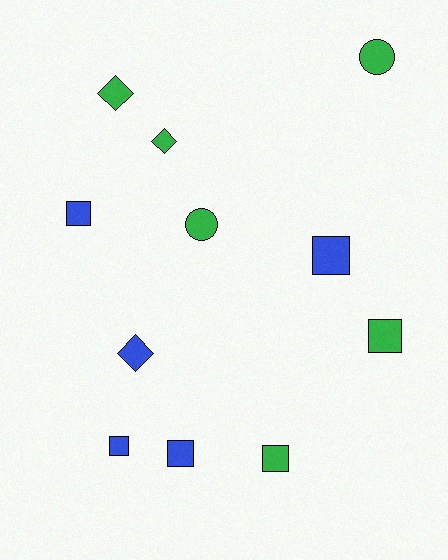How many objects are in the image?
There are 11 objects.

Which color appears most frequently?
Green, with 6 objects.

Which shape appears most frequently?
Square, with 6 objects.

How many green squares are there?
There are 2 green squares.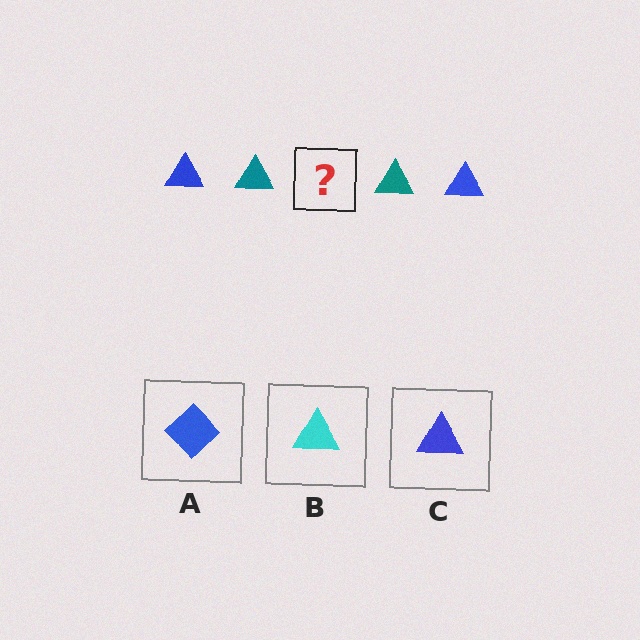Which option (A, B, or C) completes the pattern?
C.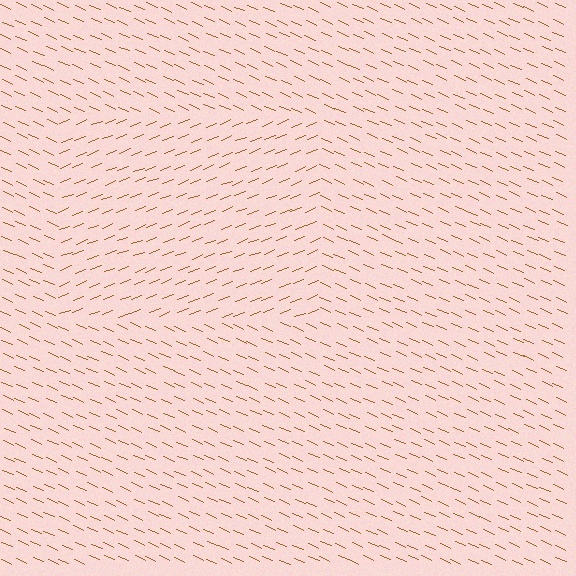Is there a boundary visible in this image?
Yes, there is a texture boundary formed by a change in line orientation.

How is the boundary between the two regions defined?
The boundary is defined purely by a change in line orientation (approximately 45 degrees difference). All lines are the same color and thickness.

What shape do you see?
I see a rectangle.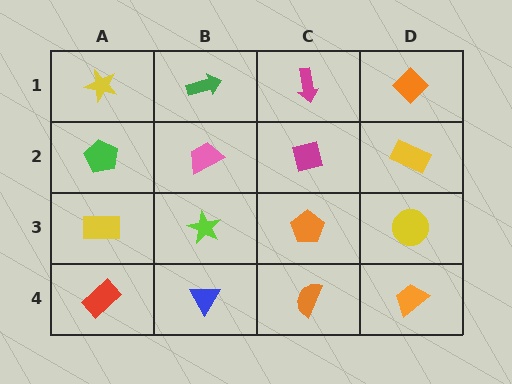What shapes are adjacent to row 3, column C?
A magenta square (row 2, column C), an orange semicircle (row 4, column C), a lime star (row 3, column B), a yellow circle (row 3, column D).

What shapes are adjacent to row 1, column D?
A yellow rectangle (row 2, column D), a magenta arrow (row 1, column C).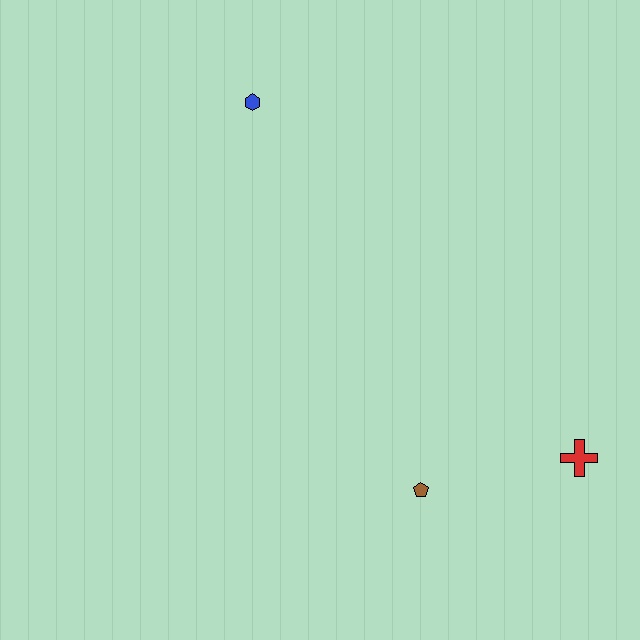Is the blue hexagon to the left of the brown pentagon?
Yes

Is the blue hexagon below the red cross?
No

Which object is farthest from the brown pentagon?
The blue hexagon is farthest from the brown pentagon.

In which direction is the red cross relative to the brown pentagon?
The red cross is to the right of the brown pentagon.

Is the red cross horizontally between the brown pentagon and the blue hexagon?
No